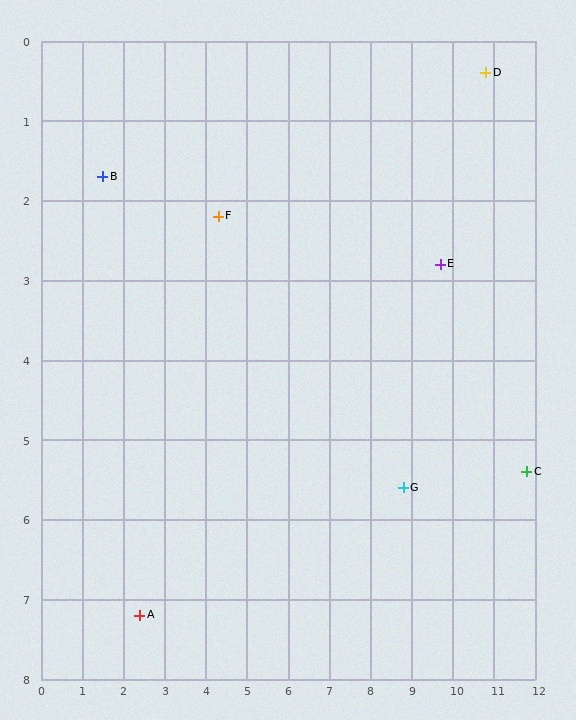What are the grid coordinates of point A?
Point A is at approximately (2.4, 7.2).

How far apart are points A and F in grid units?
Points A and F are about 5.3 grid units apart.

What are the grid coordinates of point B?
Point B is at approximately (1.5, 1.7).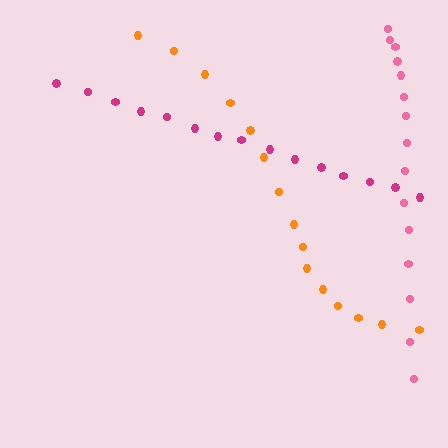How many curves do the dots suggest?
There are 3 distinct paths.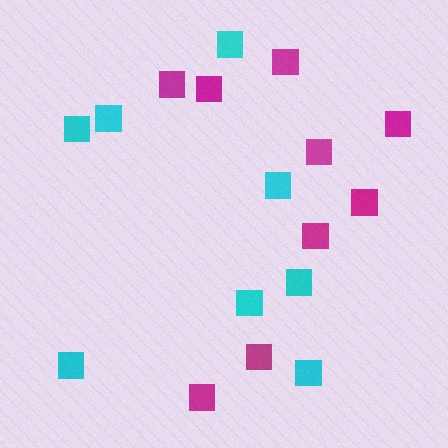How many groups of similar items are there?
There are 2 groups: one group of cyan squares (8) and one group of magenta squares (9).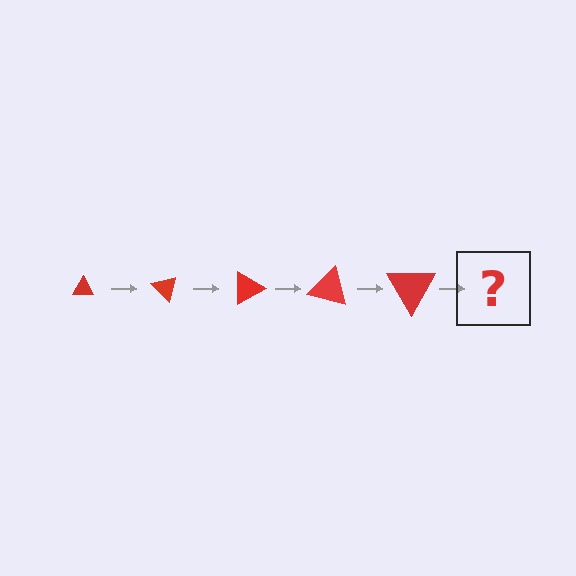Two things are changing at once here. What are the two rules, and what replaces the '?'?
The two rules are that the triangle grows larger each step and it rotates 45 degrees each step. The '?' should be a triangle, larger than the previous one and rotated 225 degrees from the start.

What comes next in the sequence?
The next element should be a triangle, larger than the previous one and rotated 225 degrees from the start.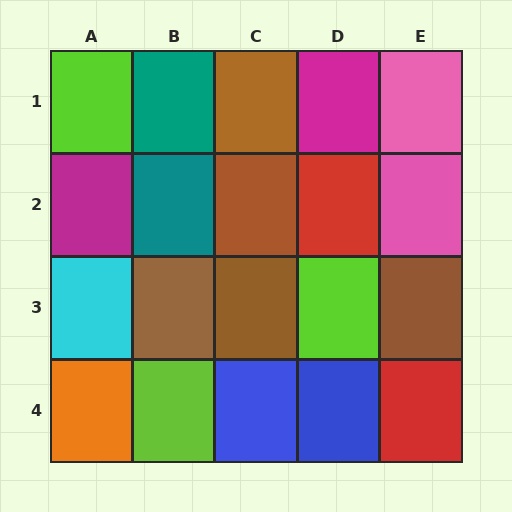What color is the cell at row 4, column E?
Red.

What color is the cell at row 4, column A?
Orange.